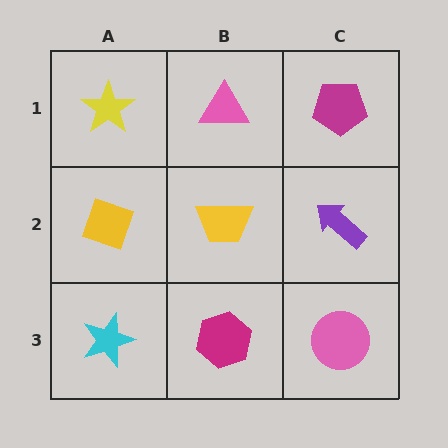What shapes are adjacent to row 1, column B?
A yellow trapezoid (row 2, column B), a yellow star (row 1, column A), a magenta pentagon (row 1, column C).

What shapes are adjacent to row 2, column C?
A magenta pentagon (row 1, column C), a pink circle (row 3, column C), a yellow trapezoid (row 2, column B).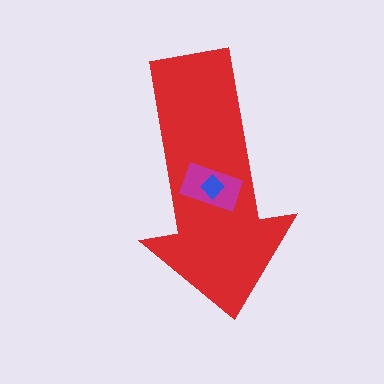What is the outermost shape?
The red arrow.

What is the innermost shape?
The blue diamond.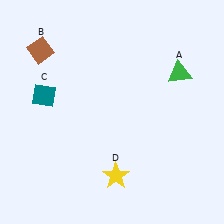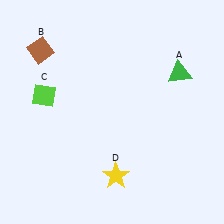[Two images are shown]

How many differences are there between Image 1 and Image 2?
There is 1 difference between the two images.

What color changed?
The diamond (C) changed from teal in Image 1 to lime in Image 2.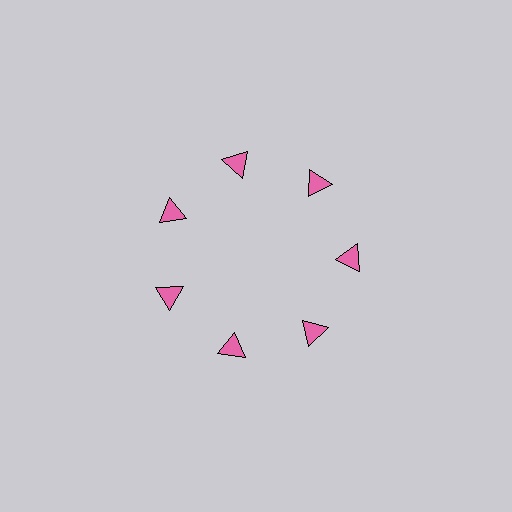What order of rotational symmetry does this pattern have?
This pattern has 7-fold rotational symmetry.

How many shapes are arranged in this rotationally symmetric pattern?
There are 7 shapes, arranged in 7 groups of 1.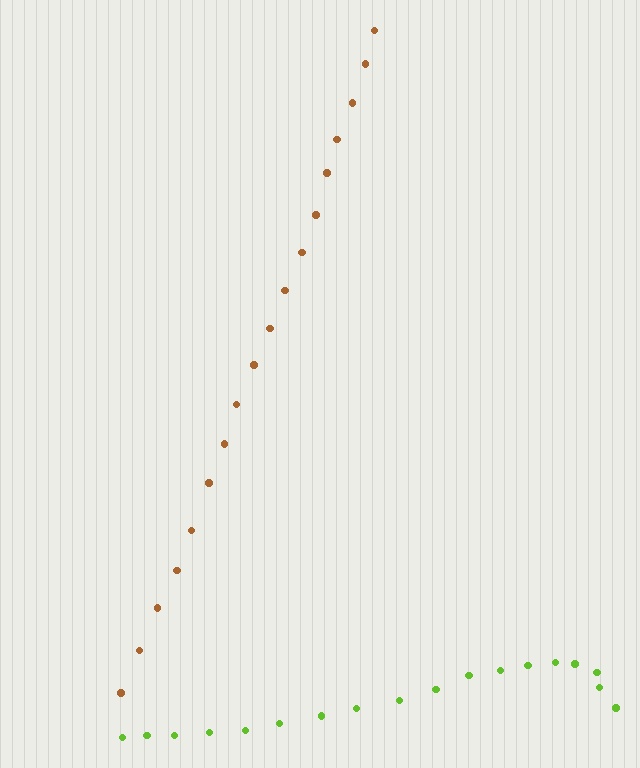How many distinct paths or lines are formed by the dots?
There are 2 distinct paths.